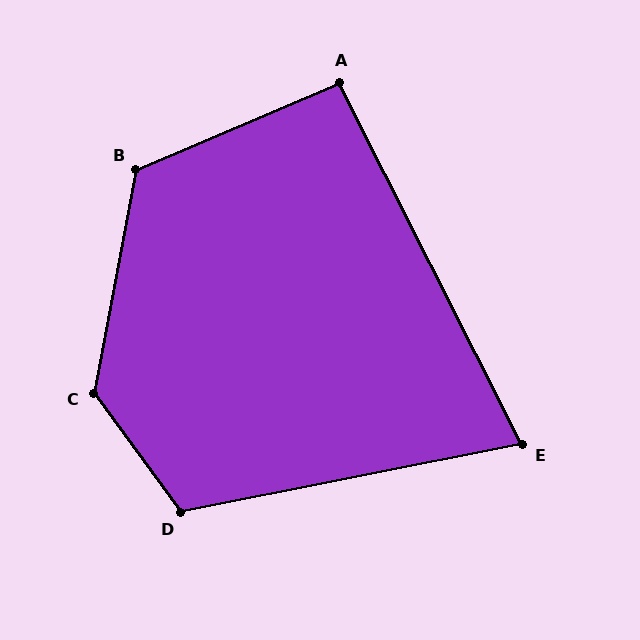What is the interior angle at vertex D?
Approximately 115 degrees (obtuse).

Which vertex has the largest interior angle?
C, at approximately 133 degrees.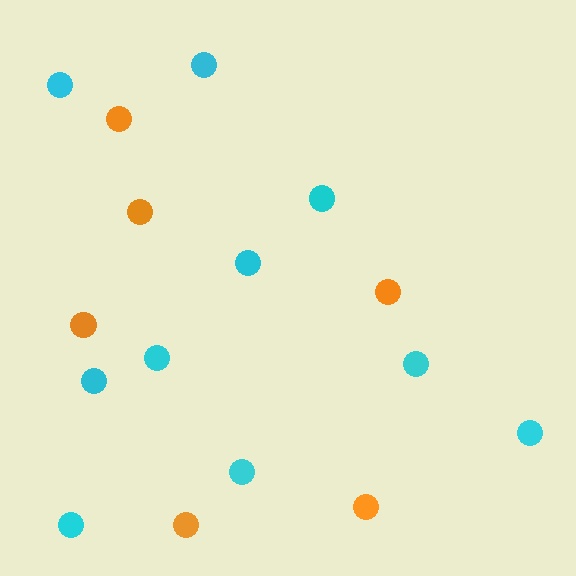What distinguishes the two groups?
There are 2 groups: one group of orange circles (6) and one group of cyan circles (10).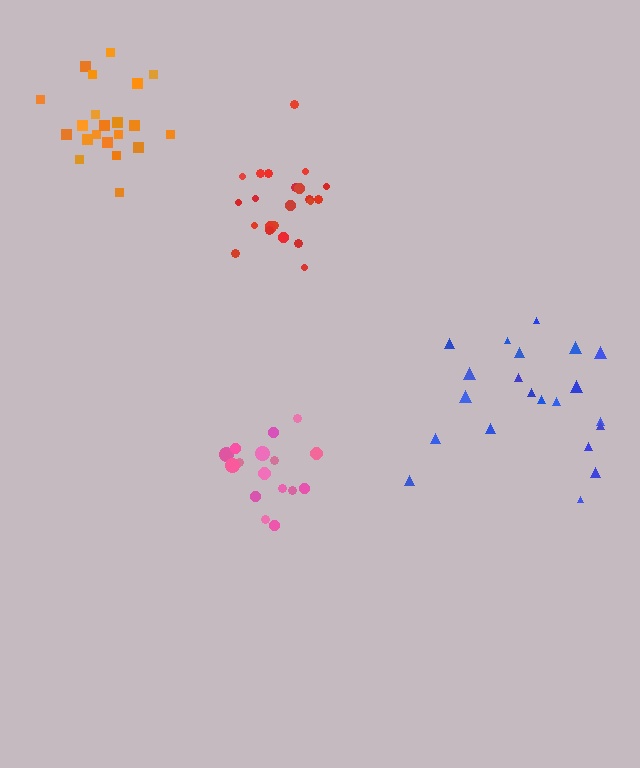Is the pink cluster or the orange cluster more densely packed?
Pink.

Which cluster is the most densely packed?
Pink.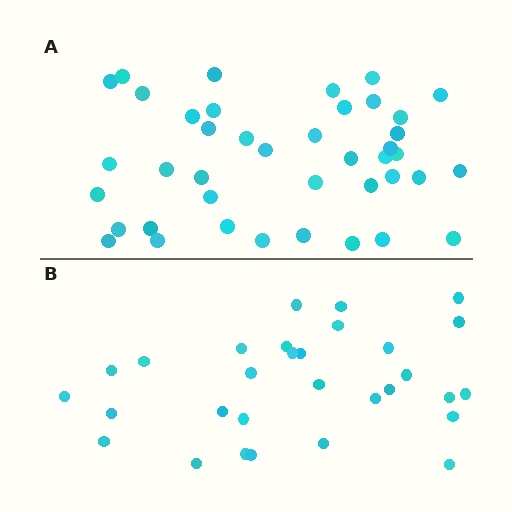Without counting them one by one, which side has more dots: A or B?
Region A (the top region) has more dots.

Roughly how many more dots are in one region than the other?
Region A has roughly 12 or so more dots than region B.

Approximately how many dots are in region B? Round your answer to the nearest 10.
About 30 dots.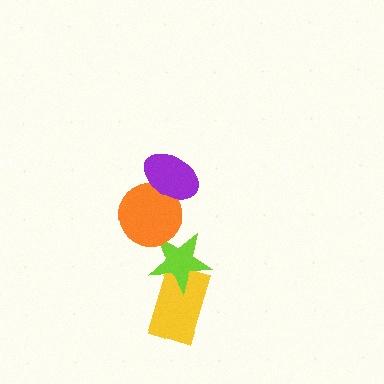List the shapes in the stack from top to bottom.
From top to bottom: the purple ellipse, the orange circle, the lime star, the yellow rectangle.